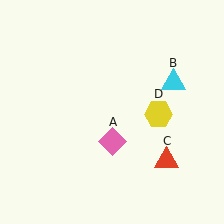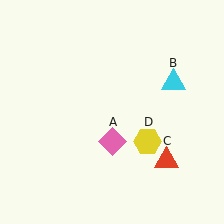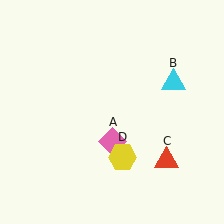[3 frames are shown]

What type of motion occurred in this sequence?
The yellow hexagon (object D) rotated clockwise around the center of the scene.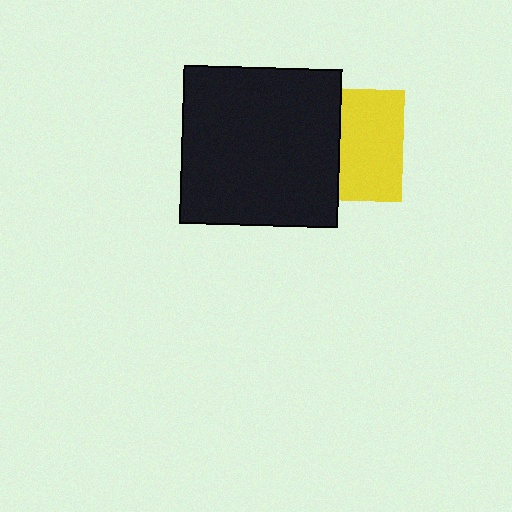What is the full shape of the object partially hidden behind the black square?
The partially hidden object is a yellow square.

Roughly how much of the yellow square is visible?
About half of it is visible (roughly 56%).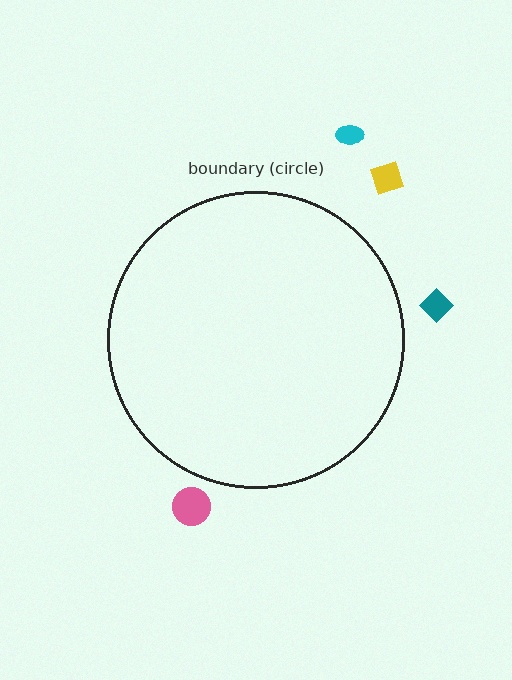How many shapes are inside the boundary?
0 inside, 4 outside.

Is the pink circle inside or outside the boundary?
Outside.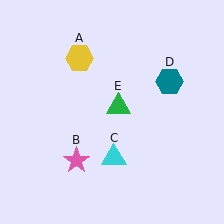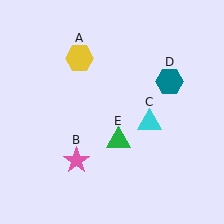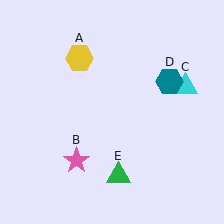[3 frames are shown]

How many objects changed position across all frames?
2 objects changed position: cyan triangle (object C), green triangle (object E).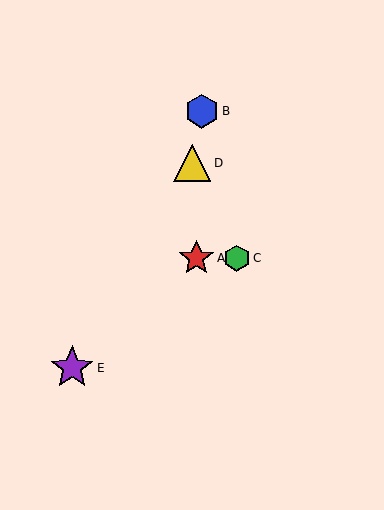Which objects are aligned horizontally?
Objects A, C are aligned horizontally.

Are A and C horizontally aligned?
Yes, both are at y≈258.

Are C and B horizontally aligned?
No, C is at y≈258 and B is at y≈111.